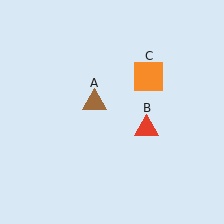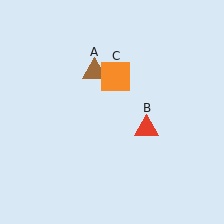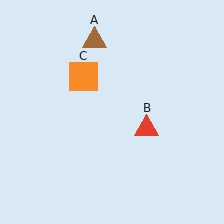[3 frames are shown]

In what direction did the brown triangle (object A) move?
The brown triangle (object A) moved up.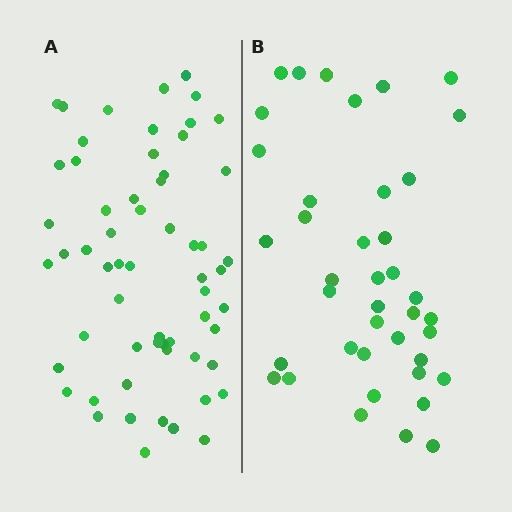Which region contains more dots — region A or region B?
Region A (the left region) has more dots.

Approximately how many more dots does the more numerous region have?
Region A has approximately 20 more dots than region B.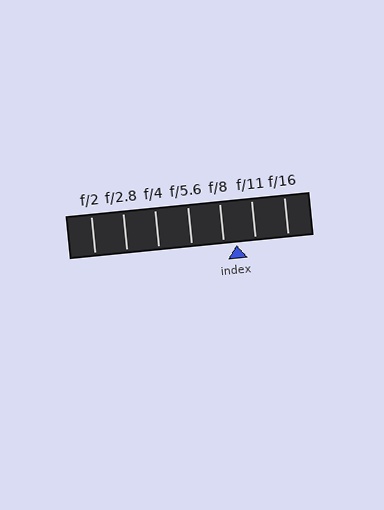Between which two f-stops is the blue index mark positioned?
The index mark is between f/8 and f/11.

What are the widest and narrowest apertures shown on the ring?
The widest aperture shown is f/2 and the narrowest is f/16.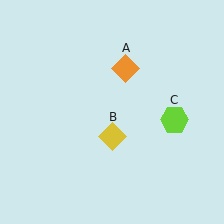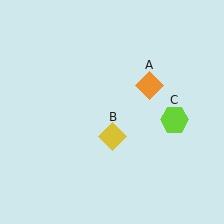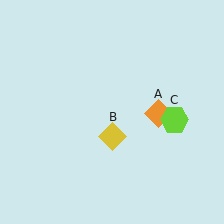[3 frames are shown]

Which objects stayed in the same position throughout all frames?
Yellow diamond (object B) and lime hexagon (object C) remained stationary.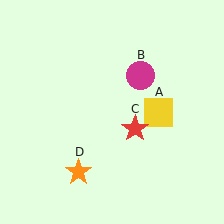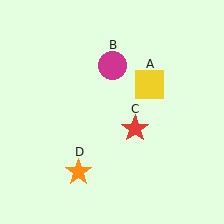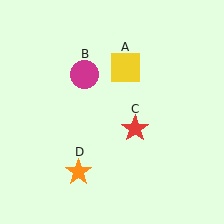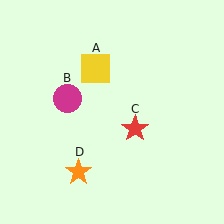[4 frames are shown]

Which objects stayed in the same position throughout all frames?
Red star (object C) and orange star (object D) remained stationary.